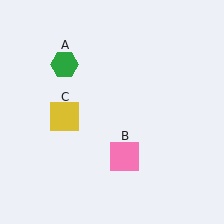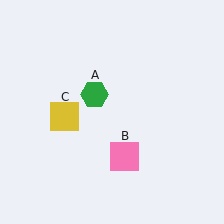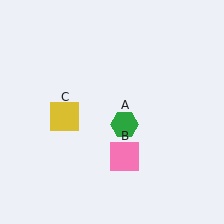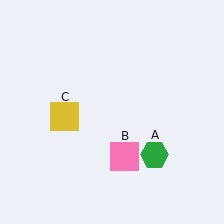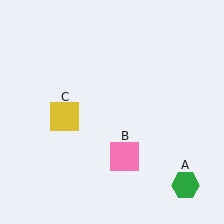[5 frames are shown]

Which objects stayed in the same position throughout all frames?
Pink square (object B) and yellow square (object C) remained stationary.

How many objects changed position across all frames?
1 object changed position: green hexagon (object A).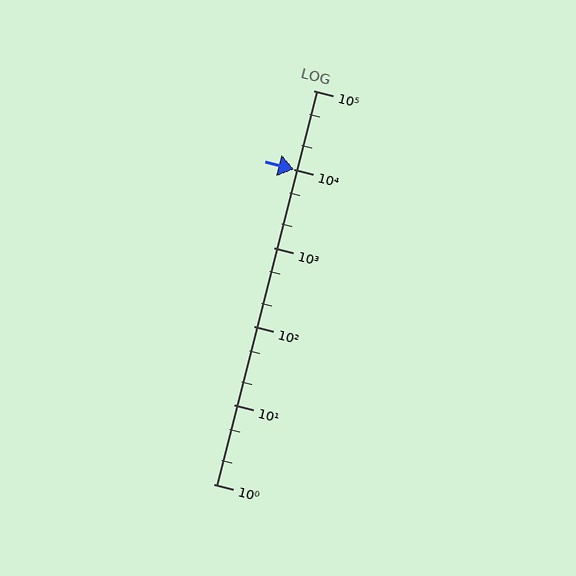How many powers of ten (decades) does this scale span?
The scale spans 5 decades, from 1 to 100000.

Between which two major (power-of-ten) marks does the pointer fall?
The pointer is between 10000 and 100000.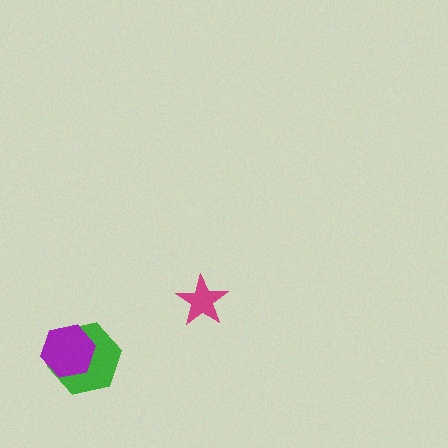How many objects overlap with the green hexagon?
1 object overlaps with the green hexagon.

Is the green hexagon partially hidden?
Yes, it is partially covered by another shape.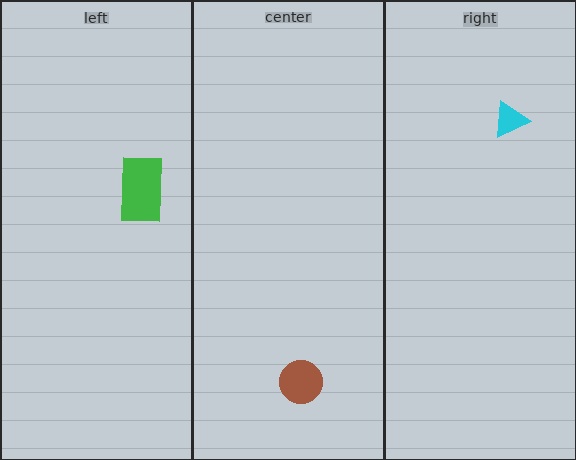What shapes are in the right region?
The cyan triangle.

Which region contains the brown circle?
The center region.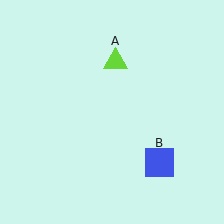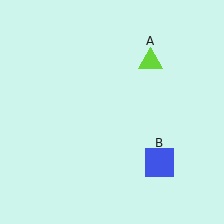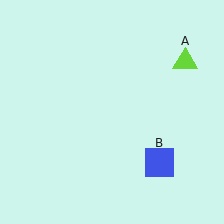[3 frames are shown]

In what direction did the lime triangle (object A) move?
The lime triangle (object A) moved right.